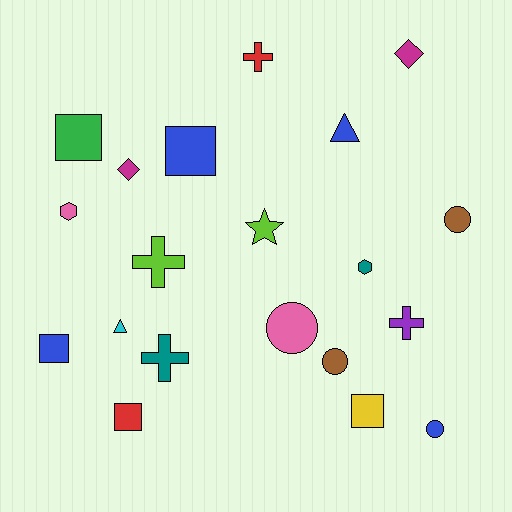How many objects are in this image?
There are 20 objects.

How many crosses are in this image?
There are 4 crosses.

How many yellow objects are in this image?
There is 1 yellow object.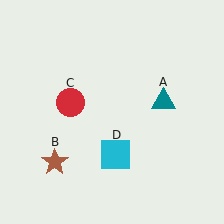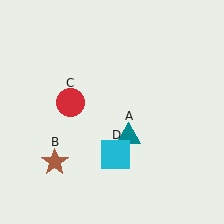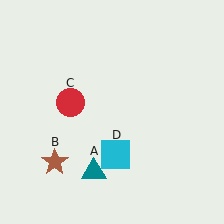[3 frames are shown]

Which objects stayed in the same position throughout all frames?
Brown star (object B) and red circle (object C) and cyan square (object D) remained stationary.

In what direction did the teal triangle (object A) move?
The teal triangle (object A) moved down and to the left.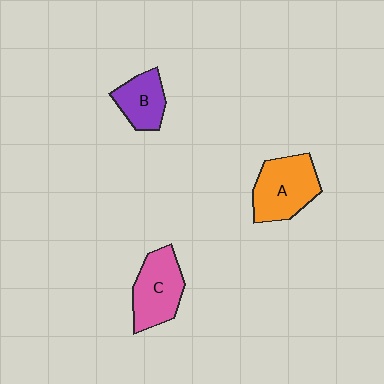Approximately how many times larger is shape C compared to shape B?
Approximately 1.4 times.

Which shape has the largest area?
Shape A (orange).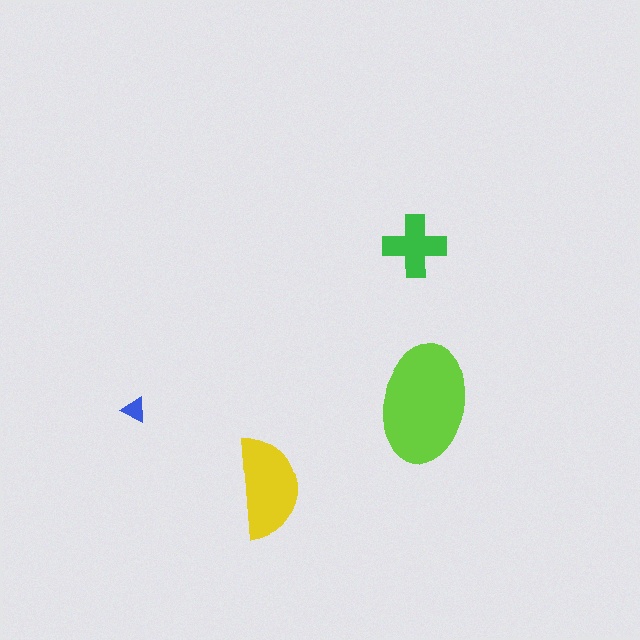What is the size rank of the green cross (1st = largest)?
3rd.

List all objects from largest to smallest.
The lime ellipse, the yellow semicircle, the green cross, the blue triangle.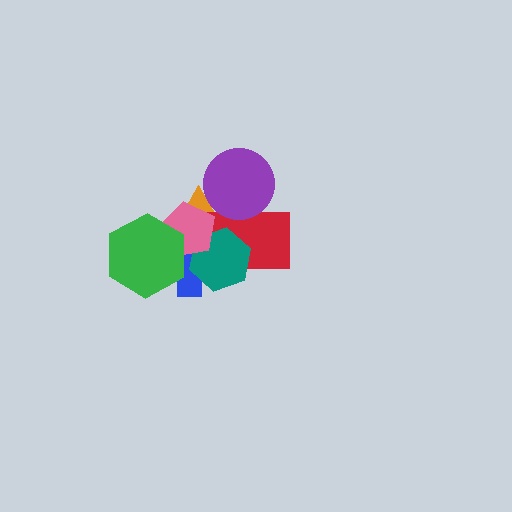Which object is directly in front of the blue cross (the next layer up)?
The teal hexagon is directly in front of the blue cross.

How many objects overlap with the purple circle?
2 objects overlap with the purple circle.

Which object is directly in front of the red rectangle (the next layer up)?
The purple circle is directly in front of the red rectangle.